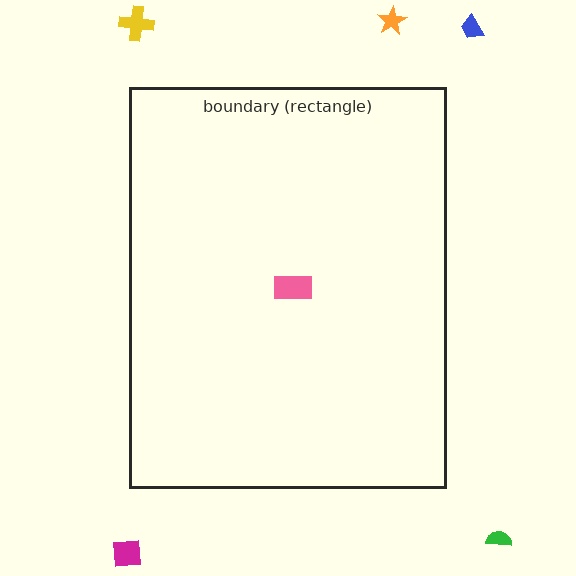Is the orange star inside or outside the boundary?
Outside.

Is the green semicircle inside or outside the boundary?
Outside.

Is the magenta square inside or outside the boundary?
Outside.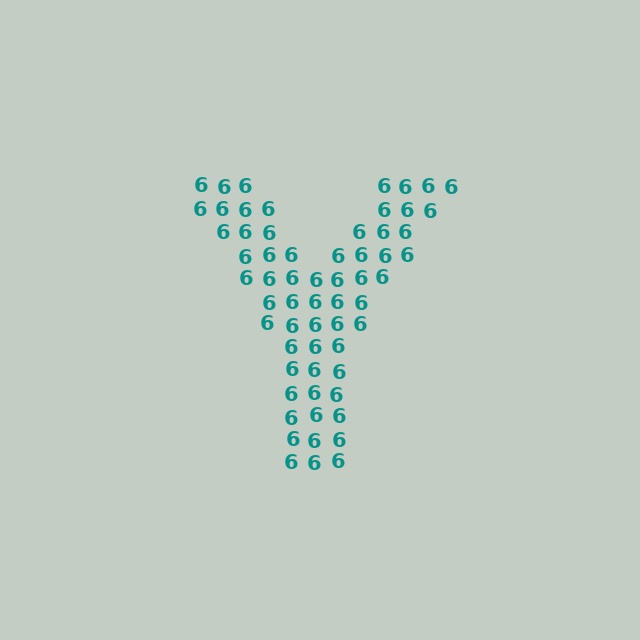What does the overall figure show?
The overall figure shows the letter Y.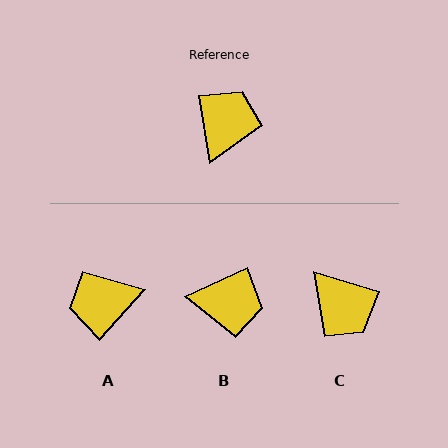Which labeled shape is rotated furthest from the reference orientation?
A, about 129 degrees away.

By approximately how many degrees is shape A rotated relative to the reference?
Approximately 129 degrees counter-clockwise.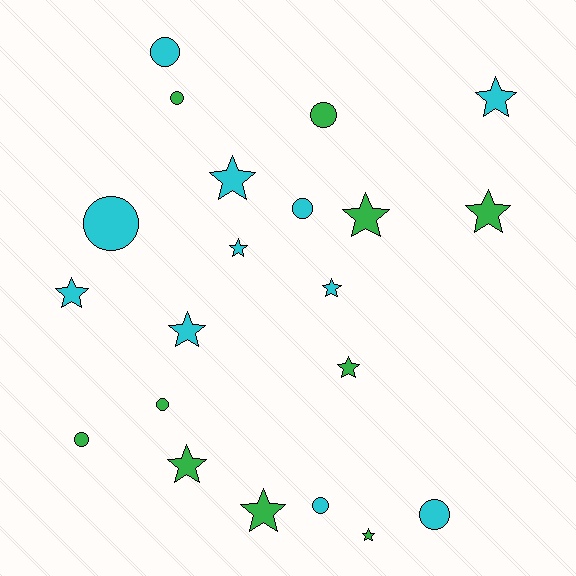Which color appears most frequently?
Cyan, with 11 objects.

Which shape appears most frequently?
Star, with 12 objects.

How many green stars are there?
There are 6 green stars.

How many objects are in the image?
There are 21 objects.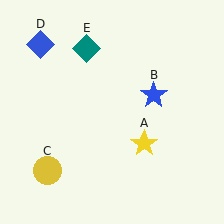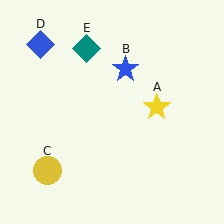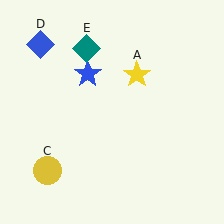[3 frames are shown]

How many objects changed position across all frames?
2 objects changed position: yellow star (object A), blue star (object B).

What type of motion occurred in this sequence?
The yellow star (object A), blue star (object B) rotated counterclockwise around the center of the scene.